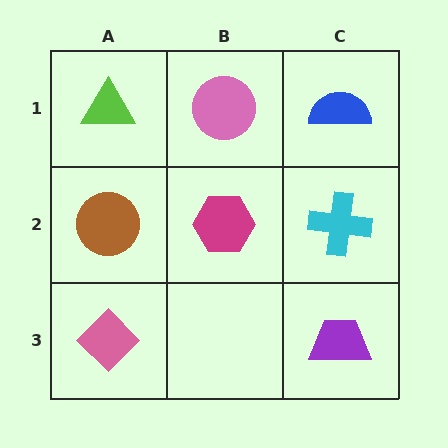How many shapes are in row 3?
2 shapes.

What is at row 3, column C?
A purple trapezoid.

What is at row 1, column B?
A pink circle.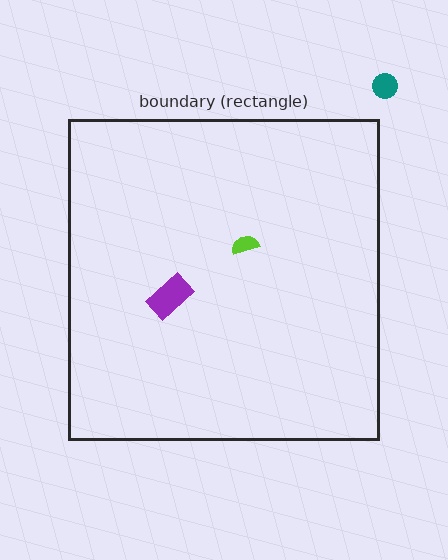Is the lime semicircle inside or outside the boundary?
Inside.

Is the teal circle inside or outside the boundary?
Outside.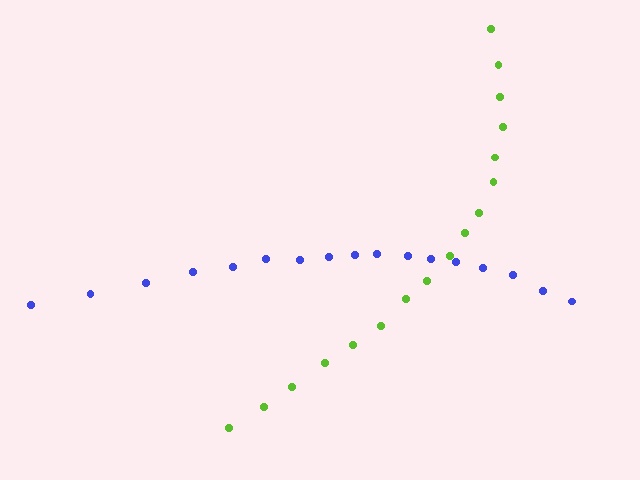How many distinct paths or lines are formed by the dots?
There are 2 distinct paths.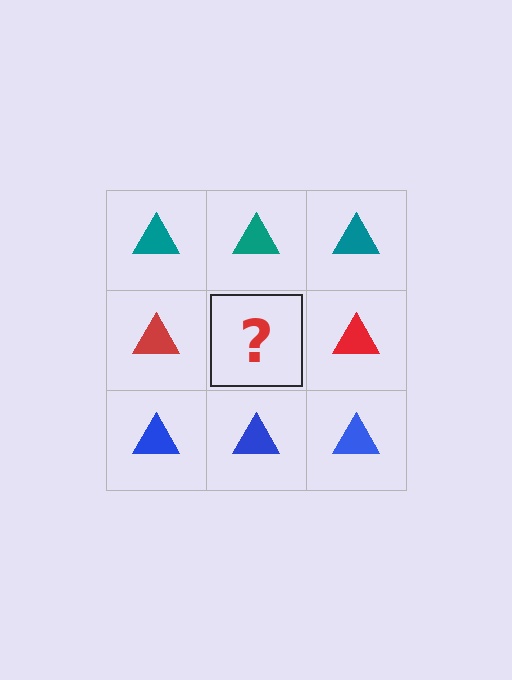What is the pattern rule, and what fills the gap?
The rule is that each row has a consistent color. The gap should be filled with a red triangle.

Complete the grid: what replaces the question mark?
The question mark should be replaced with a red triangle.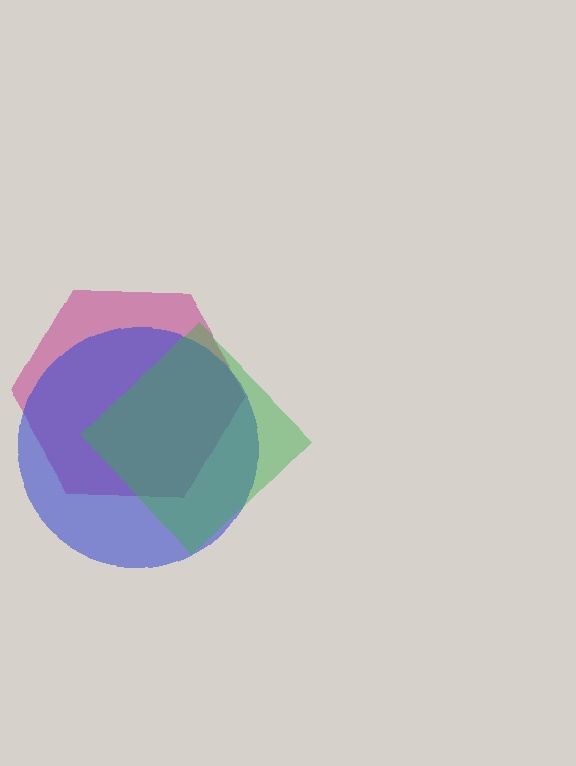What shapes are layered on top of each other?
The layered shapes are: a magenta hexagon, a blue circle, a green diamond.